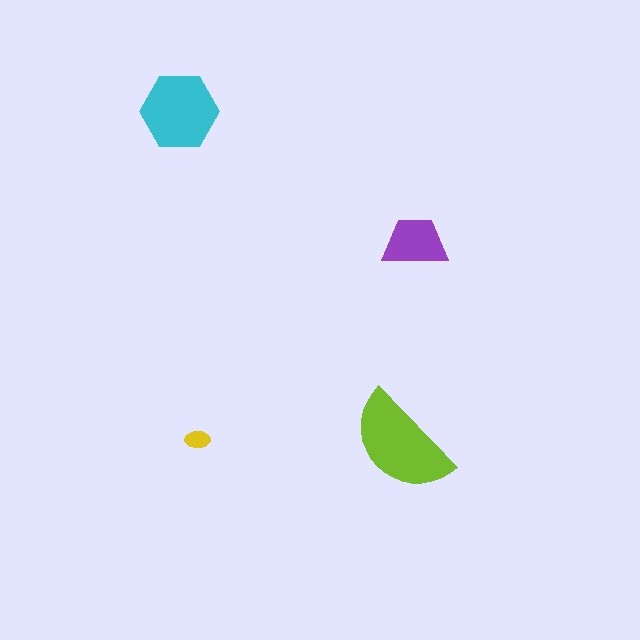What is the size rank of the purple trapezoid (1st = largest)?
3rd.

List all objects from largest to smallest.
The lime semicircle, the cyan hexagon, the purple trapezoid, the yellow ellipse.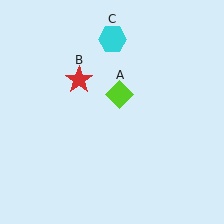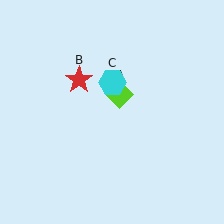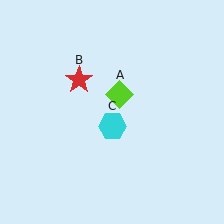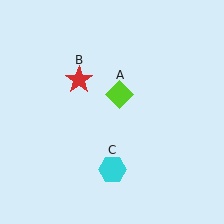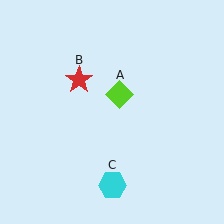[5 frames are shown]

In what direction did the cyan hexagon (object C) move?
The cyan hexagon (object C) moved down.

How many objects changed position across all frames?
1 object changed position: cyan hexagon (object C).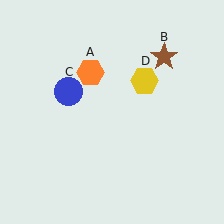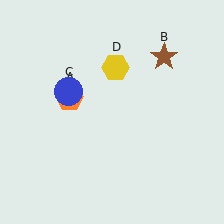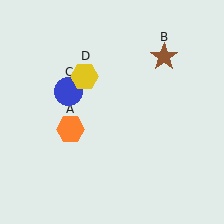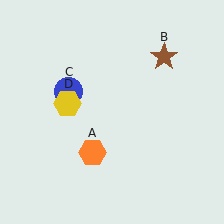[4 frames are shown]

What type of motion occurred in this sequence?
The orange hexagon (object A), yellow hexagon (object D) rotated counterclockwise around the center of the scene.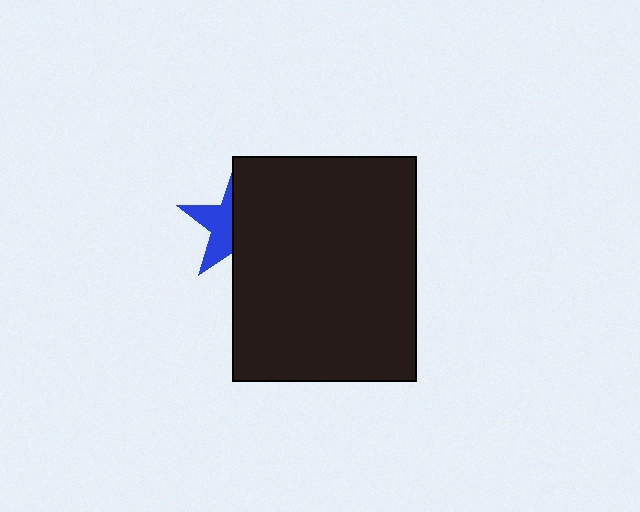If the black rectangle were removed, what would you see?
You would see the complete blue star.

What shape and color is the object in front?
The object in front is a black rectangle.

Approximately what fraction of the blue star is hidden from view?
Roughly 58% of the blue star is hidden behind the black rectangle.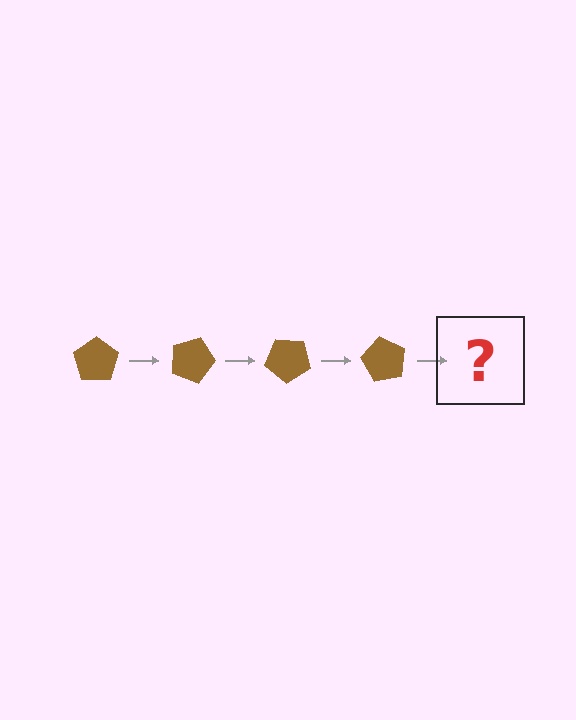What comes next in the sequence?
The next element should be a brown pentagon rotated 80 degrees.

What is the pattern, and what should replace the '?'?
The pattern is that the pentagon rotates 20 degrees each step. The '?' should be a brown pentagon rotated 80 degrees.